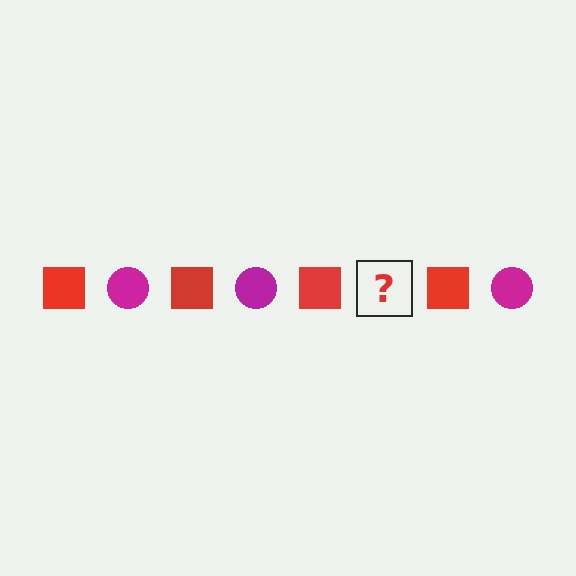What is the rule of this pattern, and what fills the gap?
The rule is that the pattern alternates between red square and magenta circle. The gap should be filled with a magenta circle.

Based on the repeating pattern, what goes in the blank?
The blank should be a magenta circle.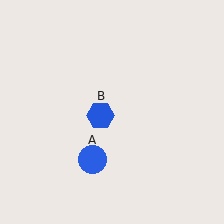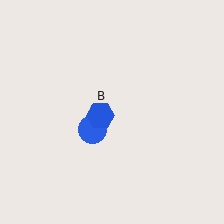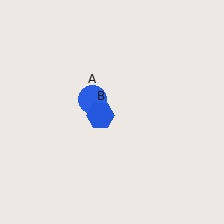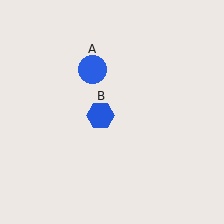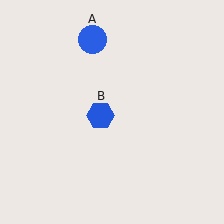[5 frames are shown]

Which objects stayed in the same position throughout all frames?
Blue hexagon (object B) remained stationary.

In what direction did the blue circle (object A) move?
The blue circle (object A) moved up.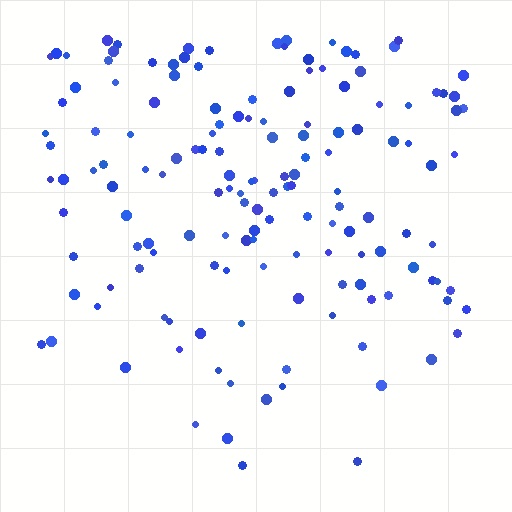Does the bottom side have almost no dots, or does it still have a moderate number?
Still a moderate number, just noticeably fewer than the top.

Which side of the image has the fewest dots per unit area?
The bottom.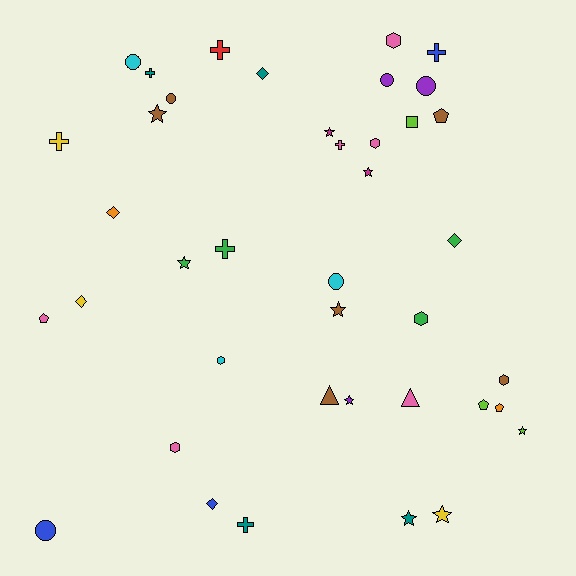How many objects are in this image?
There are 40 objects.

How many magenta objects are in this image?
There are 2 magenta objects.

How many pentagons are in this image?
There are 4 pentagons.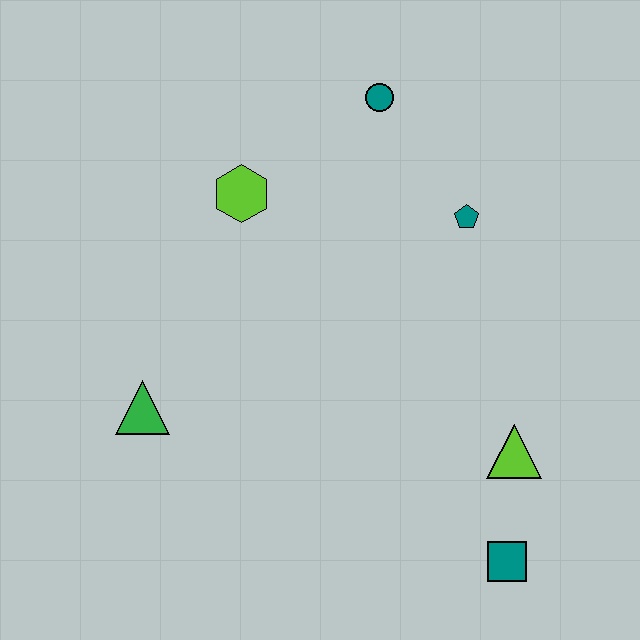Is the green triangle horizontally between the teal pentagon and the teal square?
No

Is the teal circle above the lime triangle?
Yes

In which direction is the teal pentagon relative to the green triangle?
The teal pentagon is to the right of the green triangle.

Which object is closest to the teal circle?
The teal pentagon is closest to the teal circle.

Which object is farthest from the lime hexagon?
The teal square is farthest from the lime hexagon.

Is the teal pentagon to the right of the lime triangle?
No